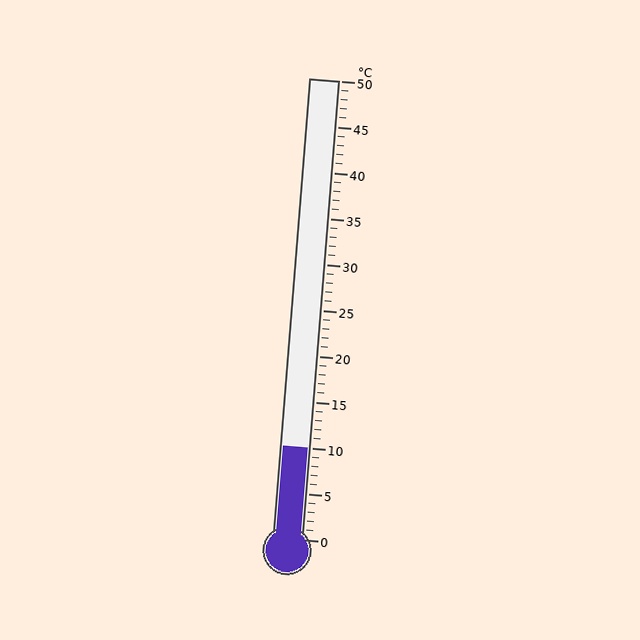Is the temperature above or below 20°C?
The temperature is below 20°C.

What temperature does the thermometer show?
The thermometer shows approximately 10°C.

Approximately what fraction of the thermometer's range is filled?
The thermometer is filled to approximately 20% of its range.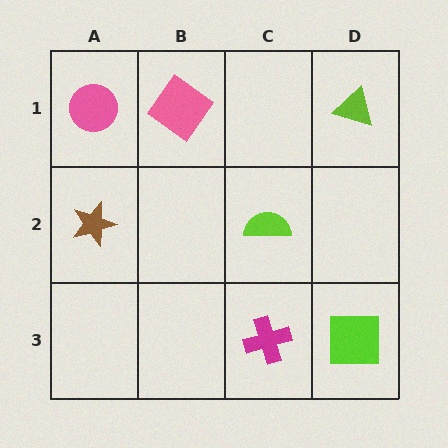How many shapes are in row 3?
2 shapes.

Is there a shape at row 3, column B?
No, that cell is empty.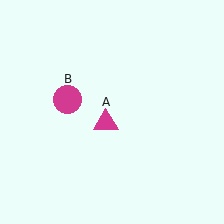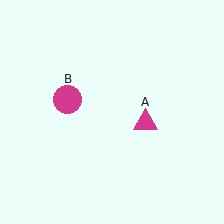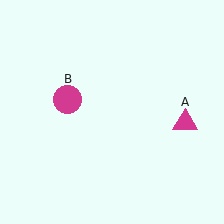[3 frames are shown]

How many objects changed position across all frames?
1 object changed position: magenta triangle (object A).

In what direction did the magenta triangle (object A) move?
The magenta triangle (object A) moved right.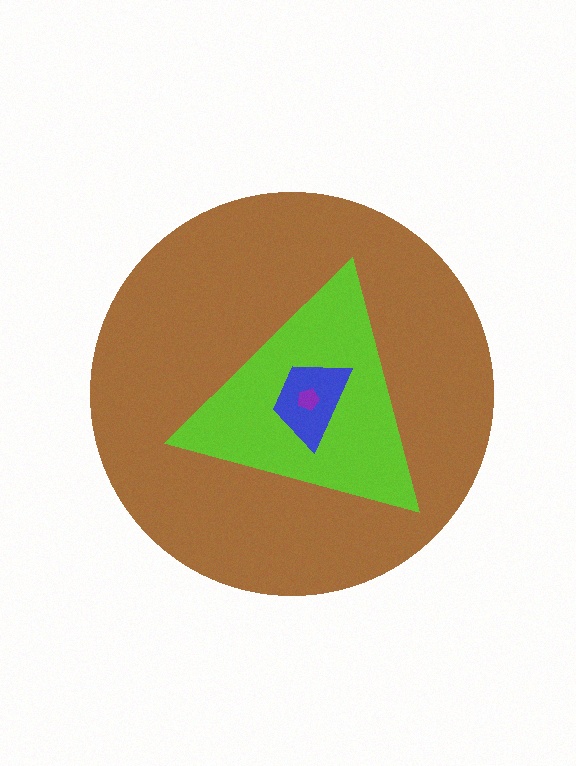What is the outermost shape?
The brown circle.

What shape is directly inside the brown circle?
The lime triangle.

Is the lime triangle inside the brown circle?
Yes.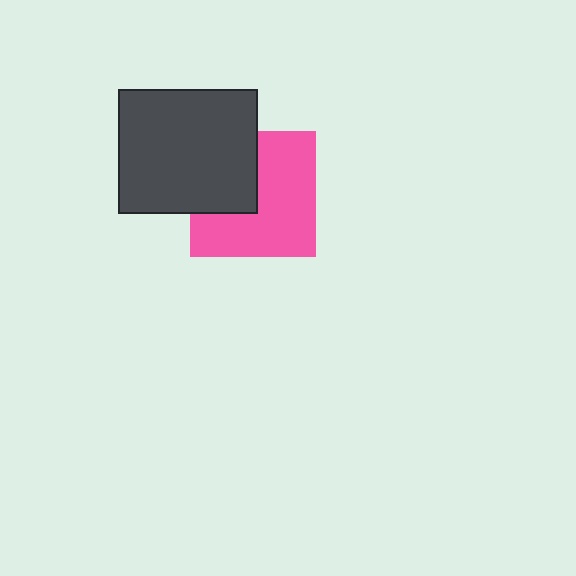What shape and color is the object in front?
The object in front is a dark gray rectangle.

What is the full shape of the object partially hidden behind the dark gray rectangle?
The partially hidden object is a pink square.